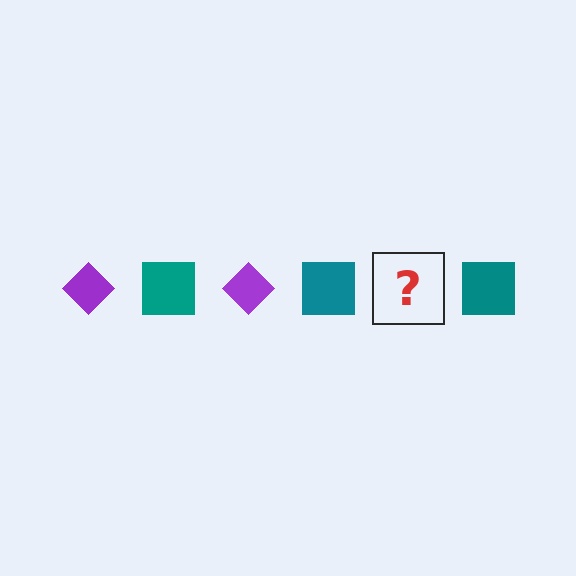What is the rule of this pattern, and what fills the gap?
The rule is that the pattern alternates between purple diamond and teal square. The gap should be filled with a purple diamond.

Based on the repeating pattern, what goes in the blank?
The blank should be a purple diamond.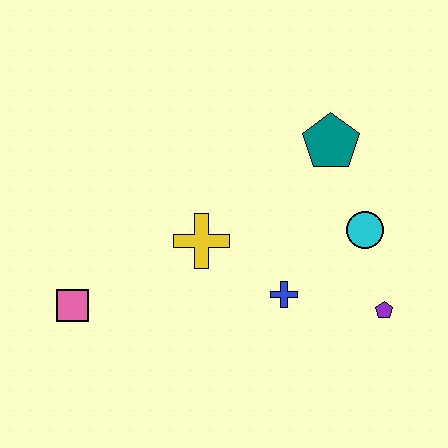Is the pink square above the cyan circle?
No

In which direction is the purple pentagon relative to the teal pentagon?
The purple pentagon is below the teal pentagon.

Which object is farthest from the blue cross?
The pink square is farthest from the blue cross.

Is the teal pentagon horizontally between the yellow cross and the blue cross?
No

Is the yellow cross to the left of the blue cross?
Yes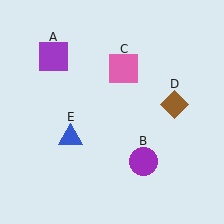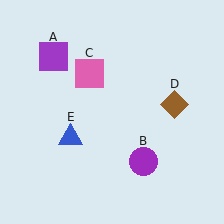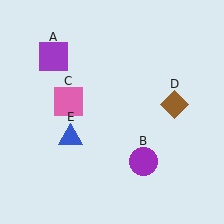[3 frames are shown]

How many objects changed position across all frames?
1 object changed position: pink square (object C).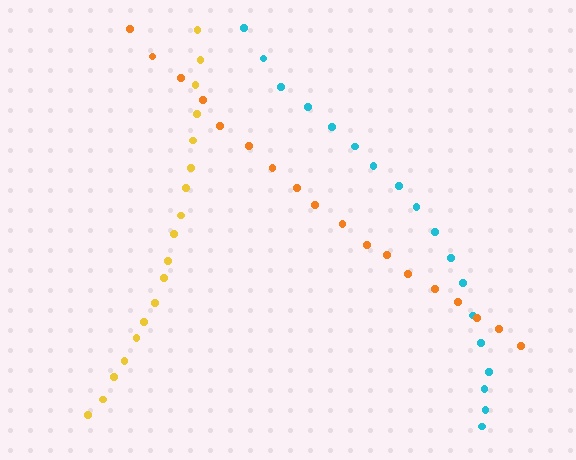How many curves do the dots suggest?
There are 3 distinct paths.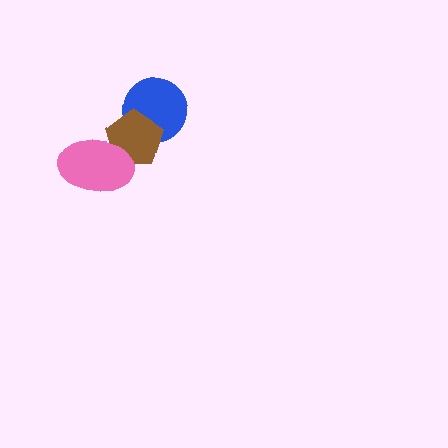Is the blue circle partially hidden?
Yes, it is partially covered by another shape.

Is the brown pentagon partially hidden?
Yes, it is partially covered by another shape.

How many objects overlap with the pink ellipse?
1 object overlaps with the pink ellipse.